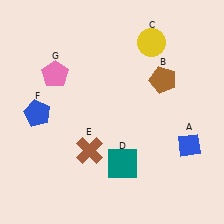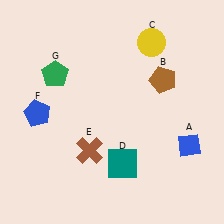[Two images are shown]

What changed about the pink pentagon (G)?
In Image 1, G is pink. In Image 2, it changed to green.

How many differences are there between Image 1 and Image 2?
There is 1 difference between the two images.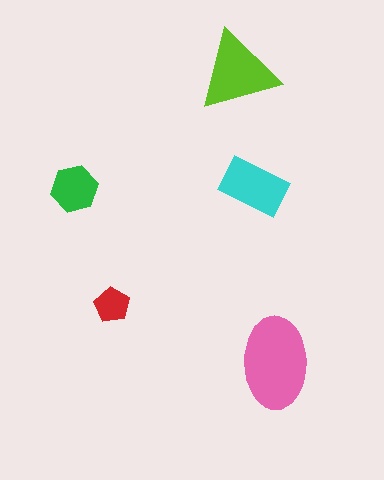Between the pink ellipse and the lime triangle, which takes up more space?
The pink ellipse.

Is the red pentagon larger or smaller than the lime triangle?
Smaller.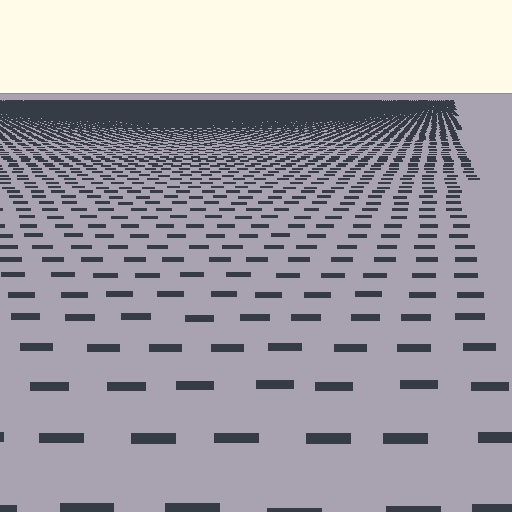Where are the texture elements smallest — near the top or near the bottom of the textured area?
Near the top.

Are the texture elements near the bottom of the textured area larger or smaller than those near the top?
Larger. Near the bottom, elements are closer to the viewer and appear at a bigger on-screen size.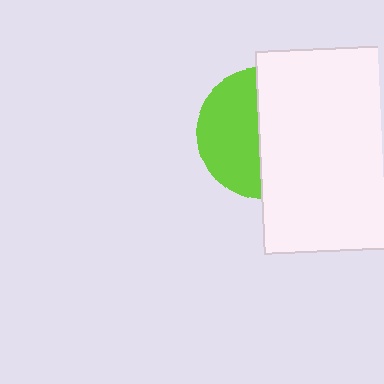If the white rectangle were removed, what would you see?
You would see the complete lime circle.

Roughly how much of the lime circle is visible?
About half of it is visible (roughly 47%).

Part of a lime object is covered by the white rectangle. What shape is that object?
It is a circle.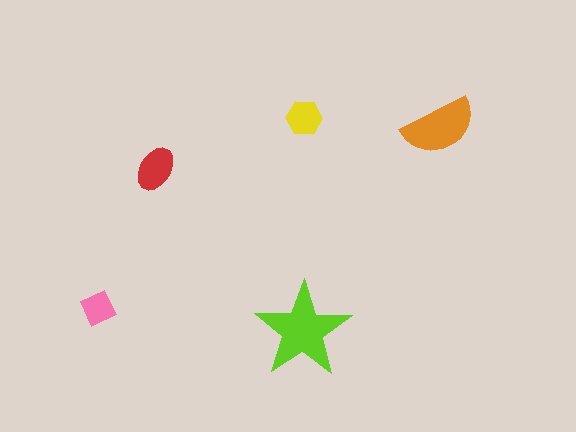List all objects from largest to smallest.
The lime star, the orange semicircle, the red ellipse, the yellow hexagon, the pink diamond.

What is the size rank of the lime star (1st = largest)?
1st.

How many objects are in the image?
There are 5 objects in the image.